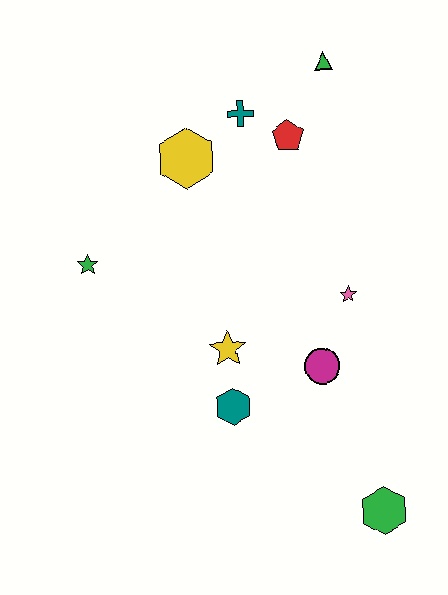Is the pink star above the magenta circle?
Yes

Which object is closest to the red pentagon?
The teal cross is closest to the red pentagon.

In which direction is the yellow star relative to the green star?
The yellow star is to the right of the green star.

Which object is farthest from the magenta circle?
The green triangle is farthest from the magenta circle.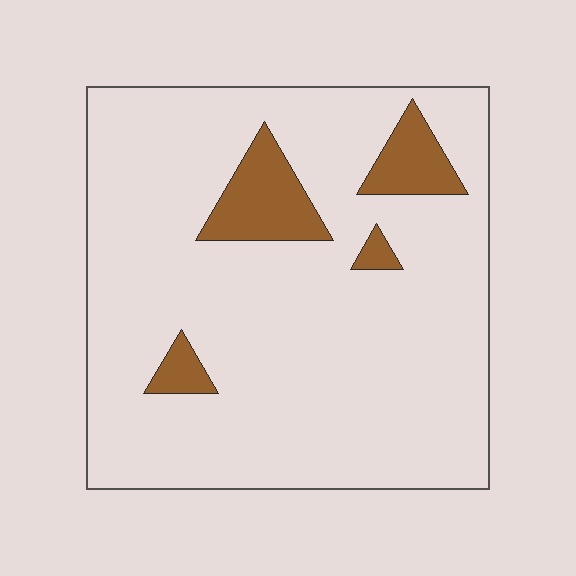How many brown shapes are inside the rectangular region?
4.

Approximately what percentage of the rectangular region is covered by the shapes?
Approximately 10%.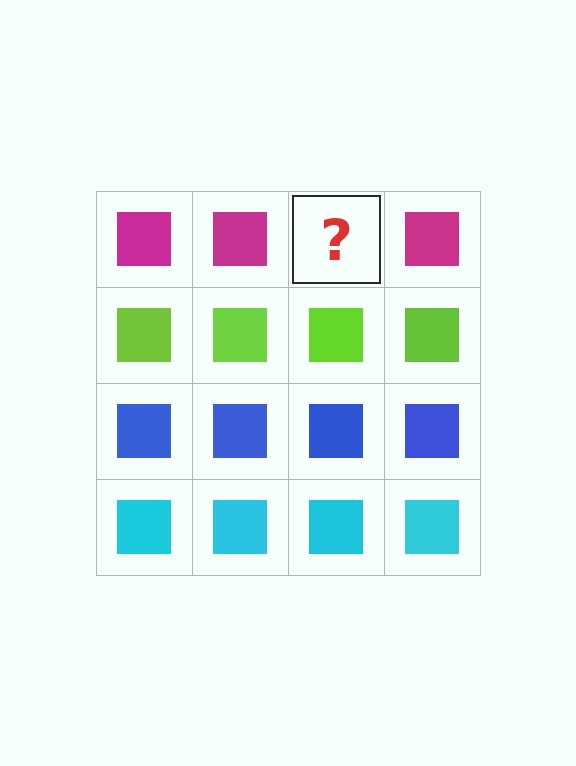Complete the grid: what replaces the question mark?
The question mark should be replaced with a magenta square.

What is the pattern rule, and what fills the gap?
The rule is that each row has a consistent color. The gap should be filled with a magenta square.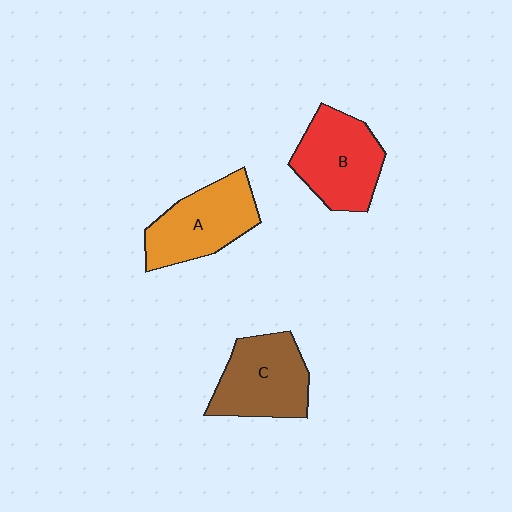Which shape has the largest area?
Shape B (red).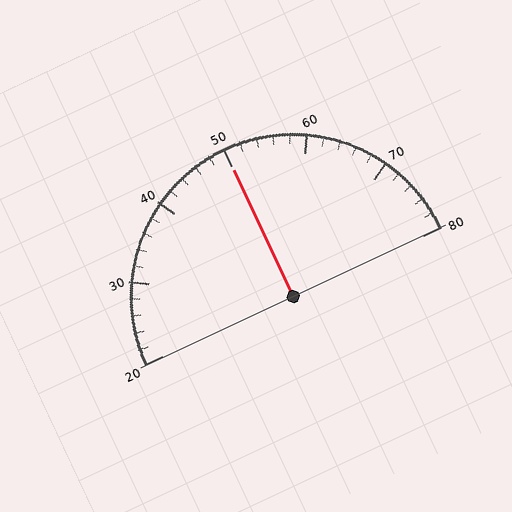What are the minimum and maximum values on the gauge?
The gauge ranges from 20 to 80.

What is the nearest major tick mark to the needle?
The nearest major tick mark is 50.